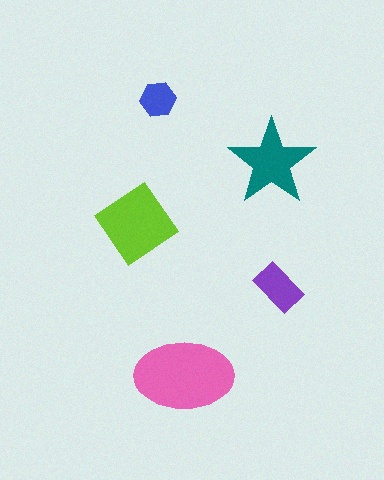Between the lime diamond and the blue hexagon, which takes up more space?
The lime diamond.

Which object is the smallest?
The blue hexagon.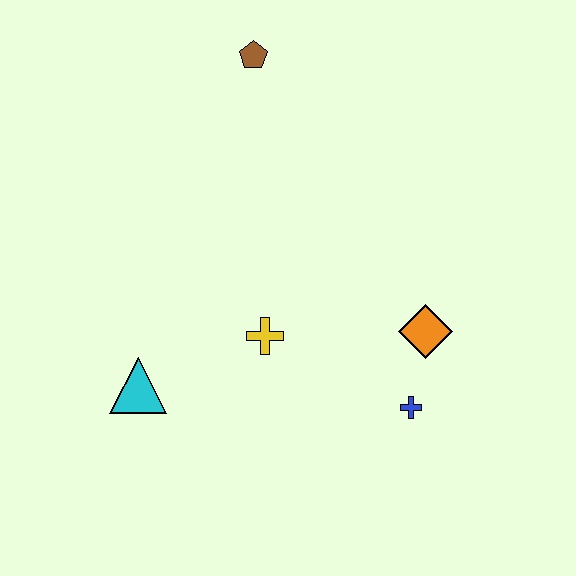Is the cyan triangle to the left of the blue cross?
Yes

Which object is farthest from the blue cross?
The brown pentagon is farthest from the blue cross.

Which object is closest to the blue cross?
The orange diamond is closest to the blue cross.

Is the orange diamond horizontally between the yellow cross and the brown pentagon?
No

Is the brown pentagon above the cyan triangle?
Yes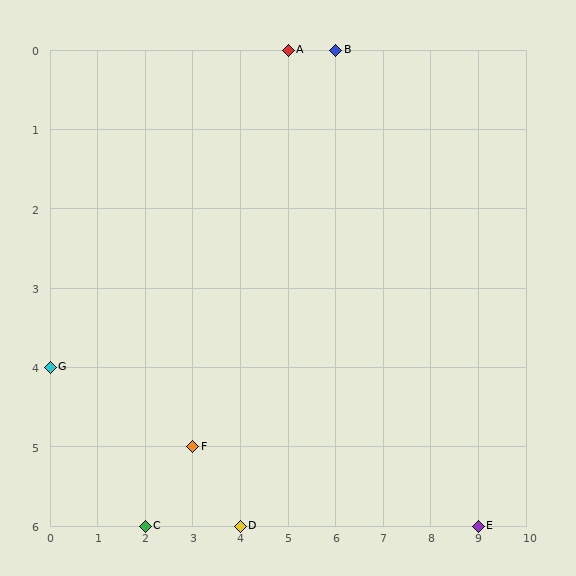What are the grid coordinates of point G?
Point G is at grid coordinates (0, 4).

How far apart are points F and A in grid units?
Points F and A are 2 columns and 5 rows apart (about 5.4 grid units diagonally).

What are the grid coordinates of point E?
Point E is at grid coordinates (9, 6).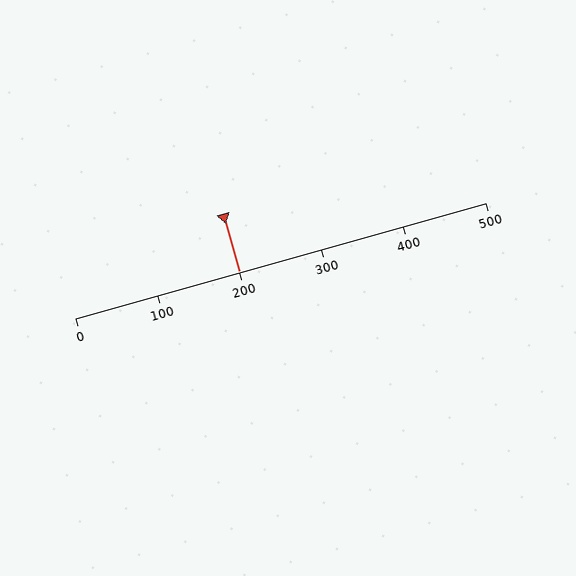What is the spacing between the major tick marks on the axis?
The major ticks are spaced 100 apart.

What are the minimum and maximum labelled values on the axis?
The axis runs from 0 to 500.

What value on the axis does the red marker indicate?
The marker indicates approximately 200.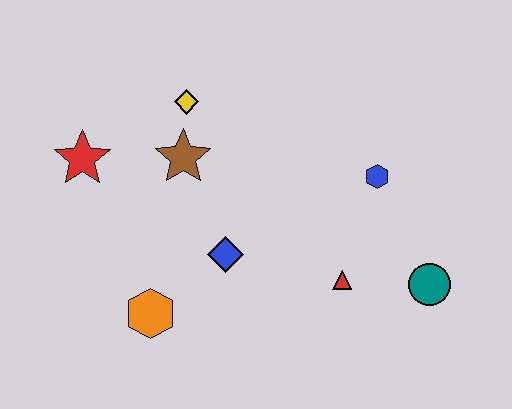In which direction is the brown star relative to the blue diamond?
The brown star is above the blue diamond.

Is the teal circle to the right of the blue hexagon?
Yes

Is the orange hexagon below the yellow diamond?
Yes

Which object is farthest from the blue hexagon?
The red star is farthest from the blue hexagon.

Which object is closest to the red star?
The brown star is closest to the red star.